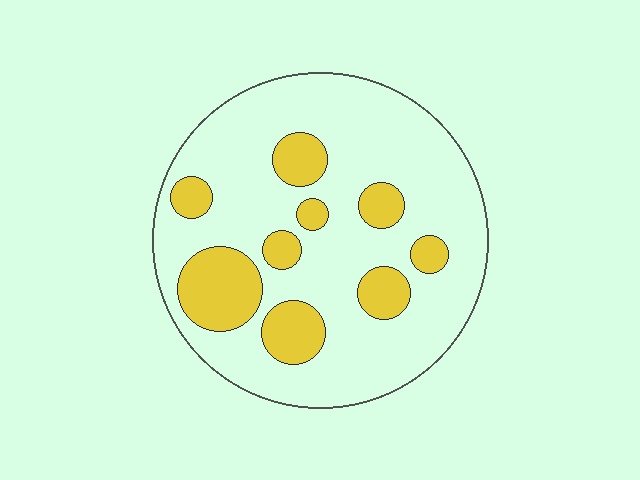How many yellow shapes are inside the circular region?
9.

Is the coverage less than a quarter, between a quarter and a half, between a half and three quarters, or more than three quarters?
Less than a quarter.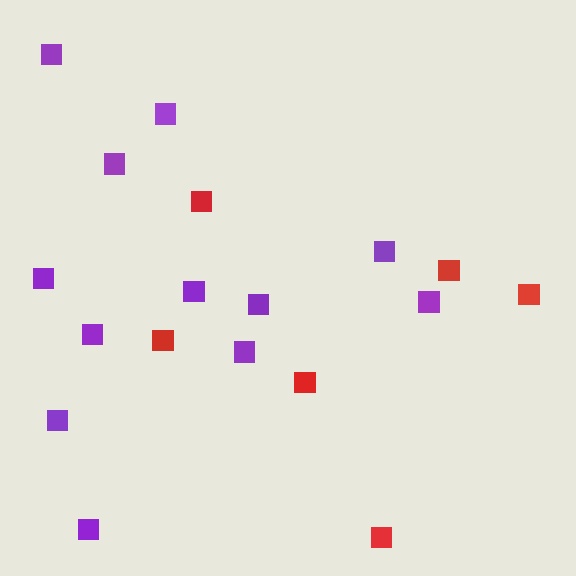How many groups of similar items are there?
There are 2 groups: one group of red squares (6) and one group of purple squares (12).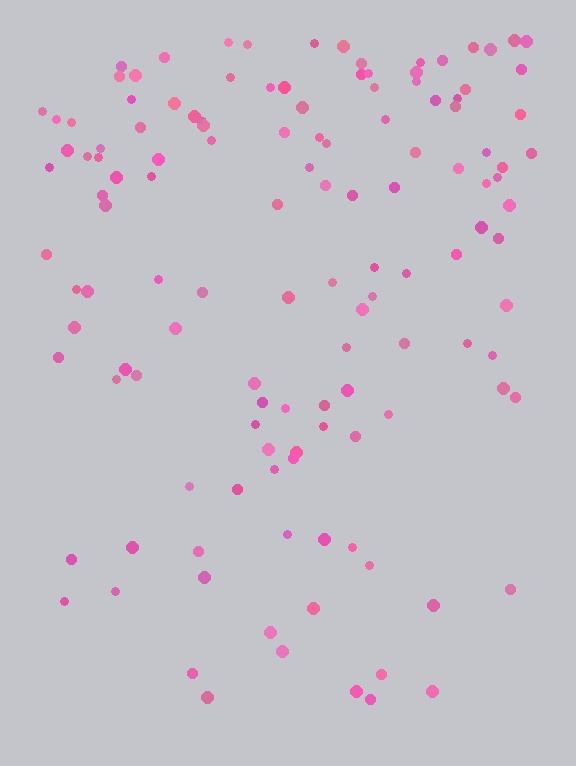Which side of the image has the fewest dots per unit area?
The bottom.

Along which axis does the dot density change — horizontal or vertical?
Vertical.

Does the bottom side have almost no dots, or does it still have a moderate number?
Still a moderate number, just noticeably fewer than the top.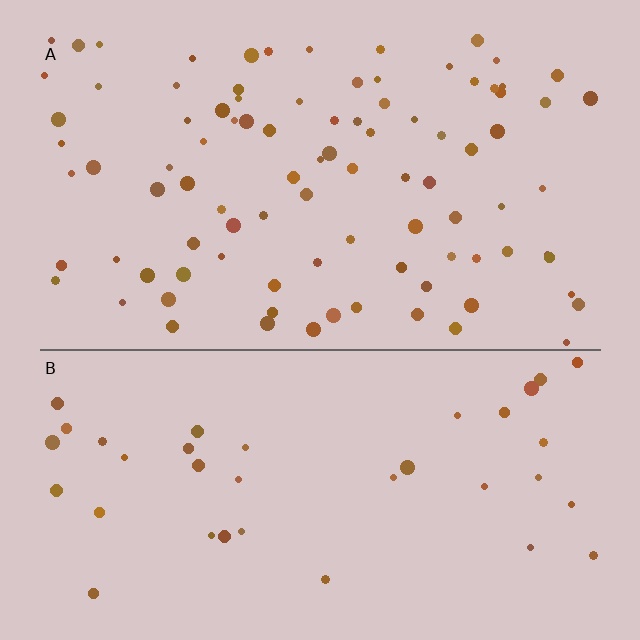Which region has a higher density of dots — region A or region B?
A (the top).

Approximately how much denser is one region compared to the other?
Approximately 2.5× — region A over region B.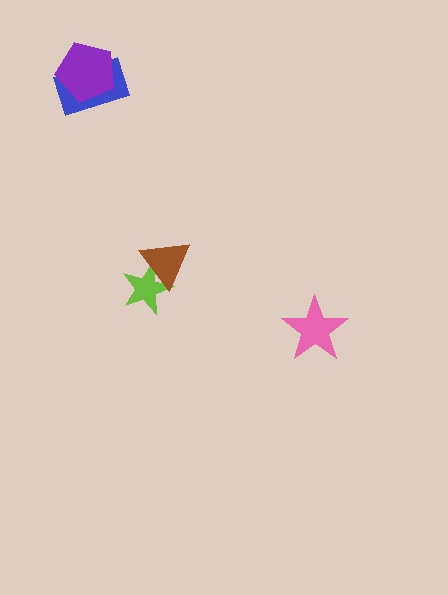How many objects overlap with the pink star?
0 objects overlap with the pink star.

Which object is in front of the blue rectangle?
The purple pentagon is in front of the blue rectangle.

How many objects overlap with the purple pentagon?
1 object overlaps with the purple pentagon.